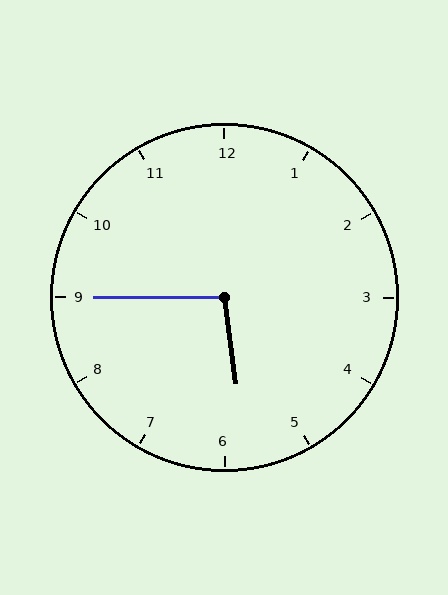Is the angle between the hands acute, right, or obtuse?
It is obtuse.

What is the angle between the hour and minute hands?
Approximately 98 degrees.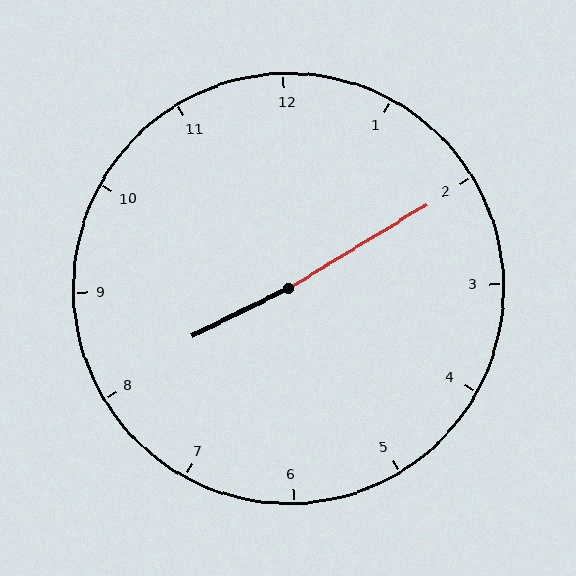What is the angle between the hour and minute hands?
Approximately 175 degrees.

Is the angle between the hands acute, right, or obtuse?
It is obtuse.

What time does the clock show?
8:10.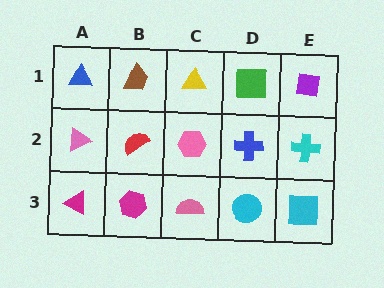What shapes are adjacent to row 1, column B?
A red semicircle (row 2, column B), a blue triangle (row 1, column A), a yellow triangle (row 1, column C).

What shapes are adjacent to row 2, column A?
A blue triangle (row 1, column A), a magenta triangle (row 3, column A), a red semicircle (row 2, column B).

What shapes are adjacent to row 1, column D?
A blue cross (row 2, column D), a yellow triangle (row 1, column C), a purple square (row 1, column E).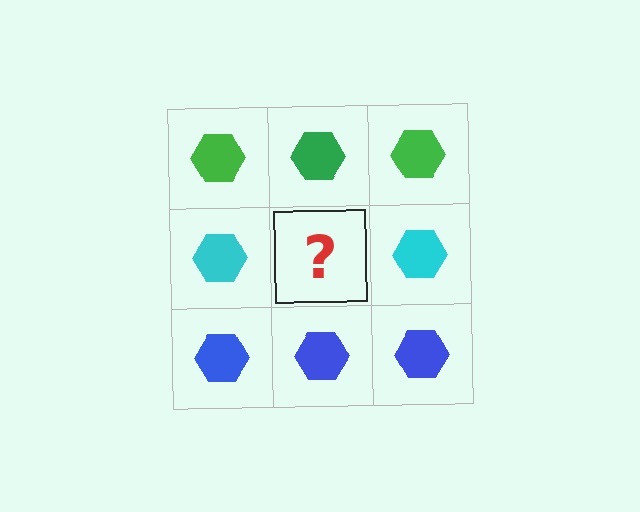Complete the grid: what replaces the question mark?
The question mark should be replaced with a cyan hexagon.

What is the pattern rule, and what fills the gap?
The rule is that each row has a consistent color. The gap should be filled with a cyan hexagon.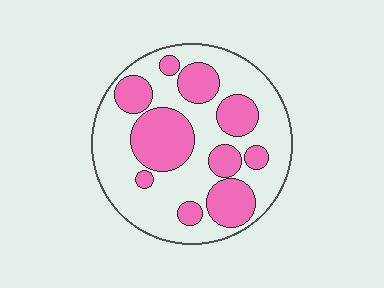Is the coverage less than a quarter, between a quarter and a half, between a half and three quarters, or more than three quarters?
Between a quarter and a half.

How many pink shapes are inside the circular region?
10.